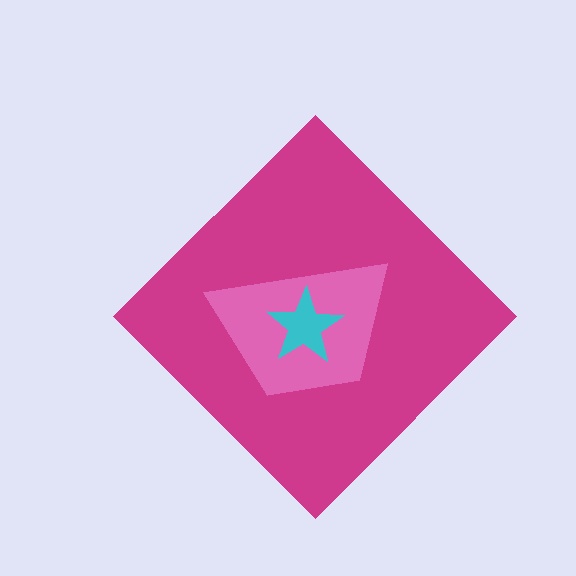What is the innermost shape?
The cyan star.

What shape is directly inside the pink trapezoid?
The cyan star.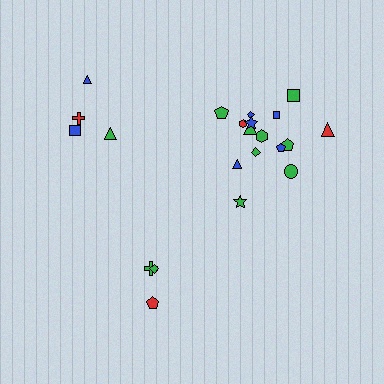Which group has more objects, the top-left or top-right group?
The top-right group.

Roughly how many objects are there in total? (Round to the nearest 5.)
Roughly 20 objects in total.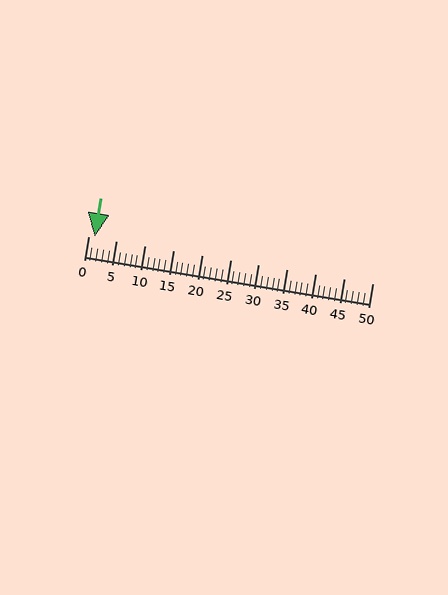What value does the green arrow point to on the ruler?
The green arrow points to approximately 1.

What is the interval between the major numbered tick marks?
The major tick marks are spaced 5 units apart.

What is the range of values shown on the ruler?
The ruler shows values from 0 to 50.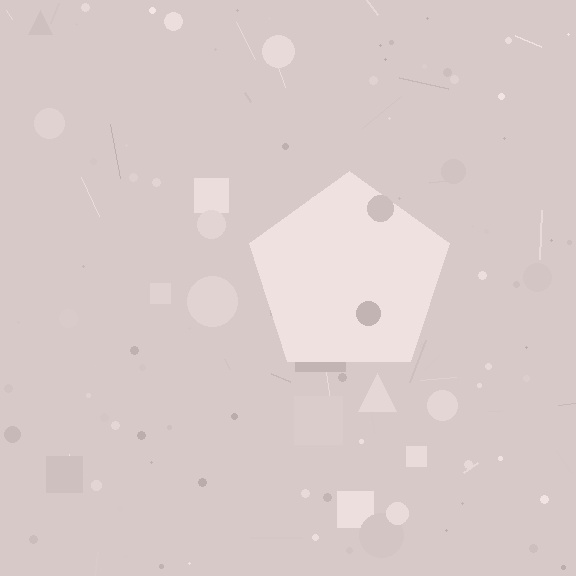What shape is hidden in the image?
A pentagon is hidden in the image.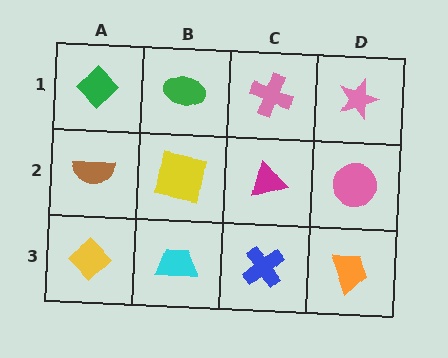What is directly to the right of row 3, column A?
A cyan trapezoid.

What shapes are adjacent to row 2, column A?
A green diamond (row 1, column A), a yellow diamond (row 3, column A), a yellow square (row 2, column B).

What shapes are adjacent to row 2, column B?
A green ellipse (row 1, column B), a cyan trapezoid (row 3, column B), a brown semicircle (row 2, column A), a magenta triangle (row 2, column C).